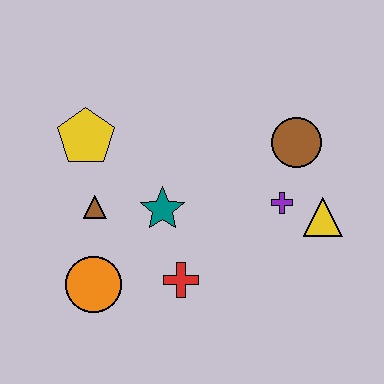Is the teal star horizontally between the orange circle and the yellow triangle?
Yes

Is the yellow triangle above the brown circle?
No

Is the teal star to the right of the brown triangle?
Yes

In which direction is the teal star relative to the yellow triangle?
The teal star is to the left of the yellow triangle.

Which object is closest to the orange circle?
The brown triangle is closest to the orange circle.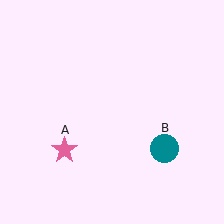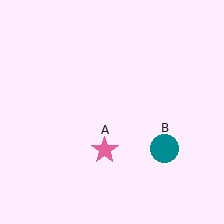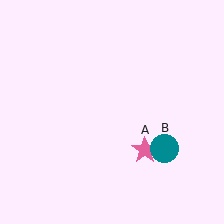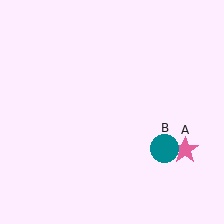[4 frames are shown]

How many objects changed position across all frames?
1 object changed position: pink star (object A).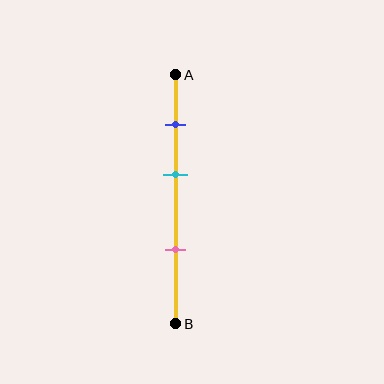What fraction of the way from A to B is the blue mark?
The blue mark is approximately 20% (0.2) of the way from A to B.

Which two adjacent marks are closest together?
The blue and cyan marks are the closest adjacent pair.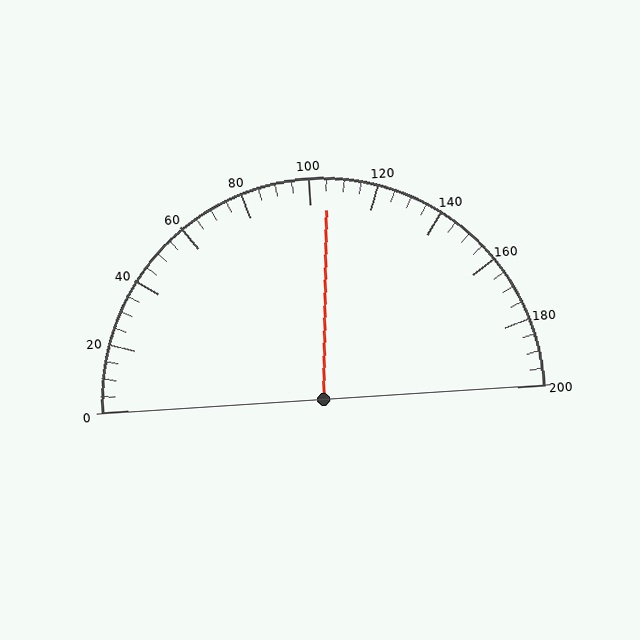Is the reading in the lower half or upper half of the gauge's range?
The reading is in the upper half of the range (0 to 200).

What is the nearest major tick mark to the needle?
The nearest major tick mark is 100.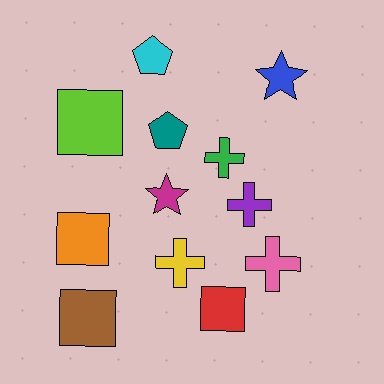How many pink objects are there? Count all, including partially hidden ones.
There is 1 pink object.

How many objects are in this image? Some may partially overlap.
There are 12 objects.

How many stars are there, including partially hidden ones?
There are 2 stars.